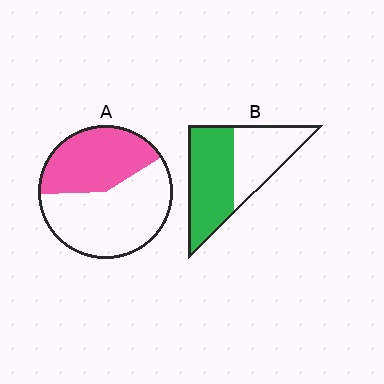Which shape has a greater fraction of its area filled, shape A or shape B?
Shape B.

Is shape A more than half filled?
No.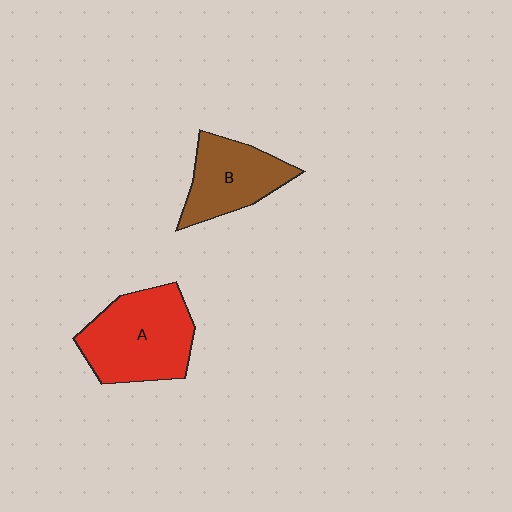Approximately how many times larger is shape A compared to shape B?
Approximately 1.4 times.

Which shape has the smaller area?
Shape B (brown).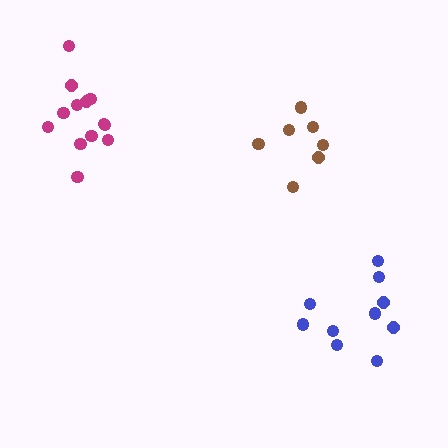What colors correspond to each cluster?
The clusters are colored: blue, magenta, brown.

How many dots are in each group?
Group 1: 10 dots, Group 2: 13 dots, Group 3: 7 dots (30 total).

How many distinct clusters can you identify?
There are 3 distinct clusters.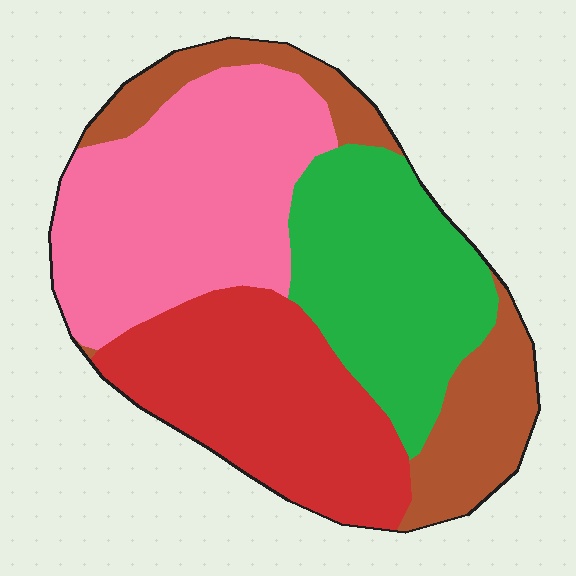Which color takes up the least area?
Brown, at roughly 20%.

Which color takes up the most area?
Pink, at roughly 30%.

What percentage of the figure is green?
Green takes up about one quarter (1/4) of the figure.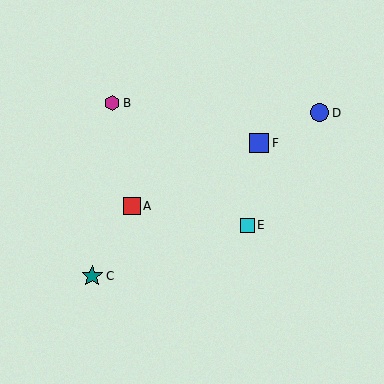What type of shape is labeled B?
Shape B is a magenta hexagon.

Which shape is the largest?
The teal star (labeled C) is the largest.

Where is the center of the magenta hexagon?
The center of the magenta hexagon is at (112, 103).